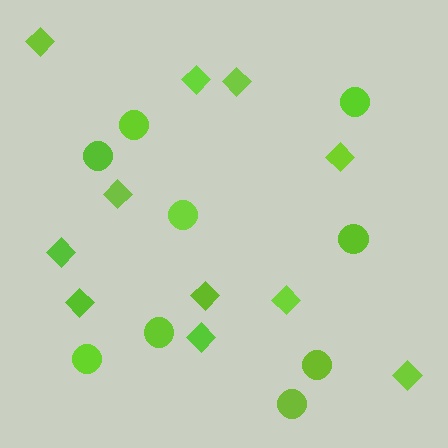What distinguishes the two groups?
There are 2 groups: one group of circles (9) and one group of diamonds (11).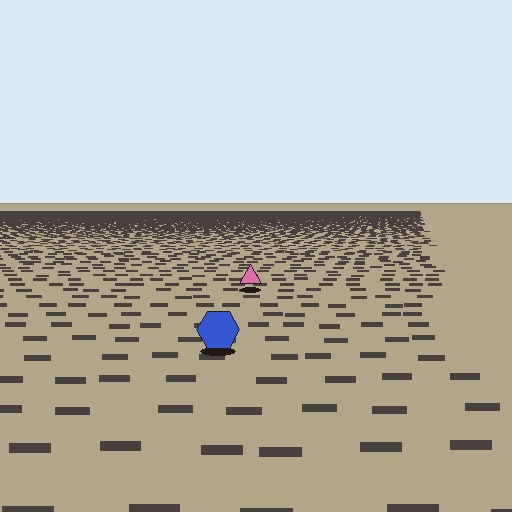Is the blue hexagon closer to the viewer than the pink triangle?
Yes. The blue hexagon is closer — you can tell from the texture gradient: the ground texture is coarser near it.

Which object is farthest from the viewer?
The pink triangle is farthest from the viewer. It appears smaller and the ground texture around it is denser.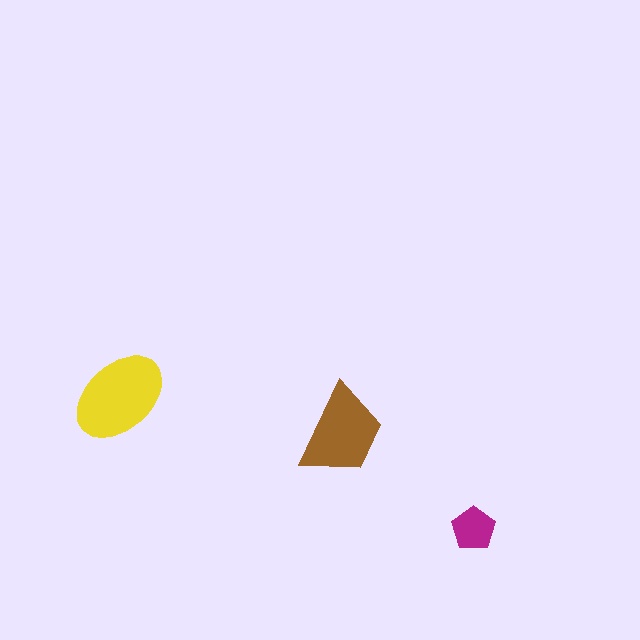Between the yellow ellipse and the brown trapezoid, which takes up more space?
The yellow ellipse.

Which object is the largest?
The yellow ellipse.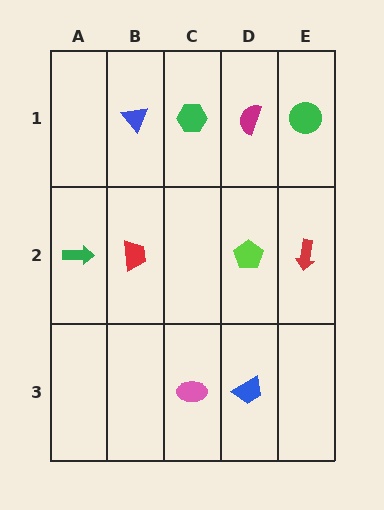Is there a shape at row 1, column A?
No, that cell is empty.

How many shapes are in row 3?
2 shapes.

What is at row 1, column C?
A green hexagon.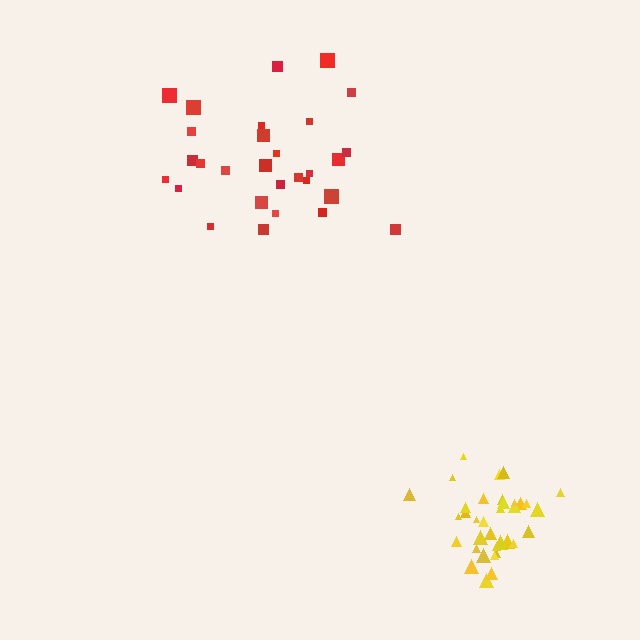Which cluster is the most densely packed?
Yellow.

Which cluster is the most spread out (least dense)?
Red.